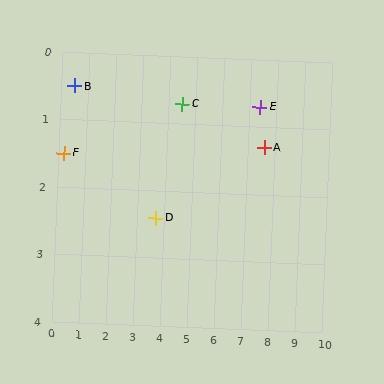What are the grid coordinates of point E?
Point E is at approximately (7.4, 0.7).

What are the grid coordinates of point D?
Point D is at approximately (3.7, 2.4).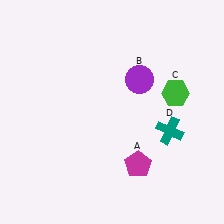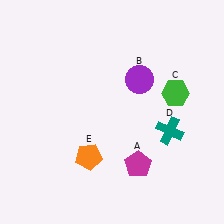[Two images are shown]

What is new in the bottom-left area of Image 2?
An orange pentagon (E) was added in the bottom-left area of Image 2.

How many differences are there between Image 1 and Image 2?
There is 1 difference between the two images.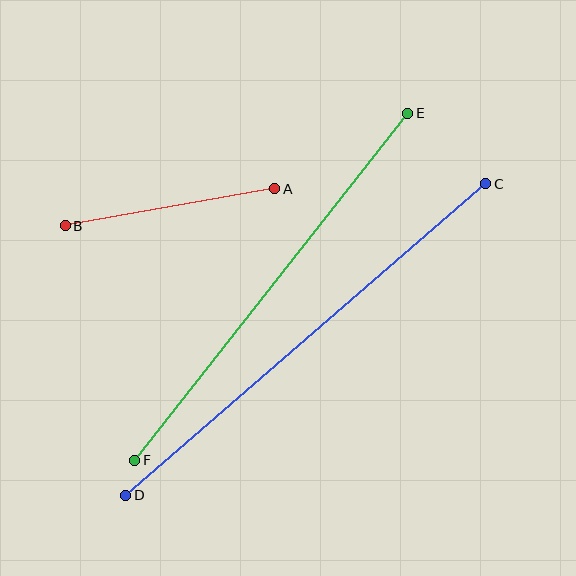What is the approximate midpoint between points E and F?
The midpoint is at approximately (271, 287) pixels.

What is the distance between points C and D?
The distance is approximately 476 pixels.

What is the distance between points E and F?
The distance is approximately 442 pixels.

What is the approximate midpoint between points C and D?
The midpoint is at approximately (306, 340) pixels.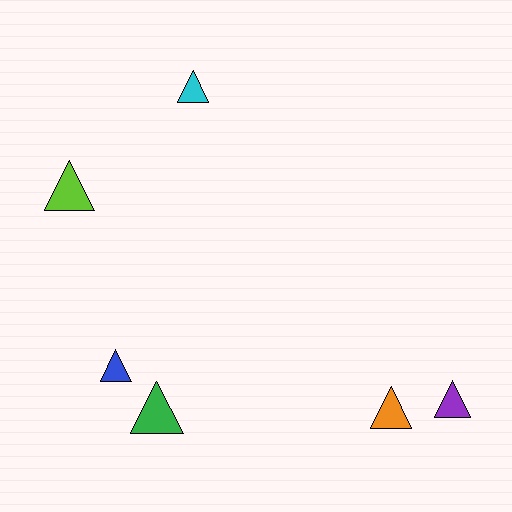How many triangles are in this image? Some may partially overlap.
There are 6 triangles.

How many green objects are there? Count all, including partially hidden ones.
There is 1 green object.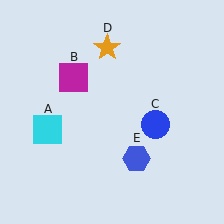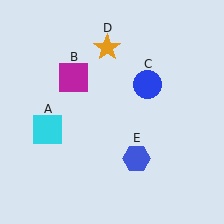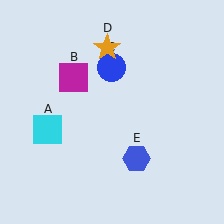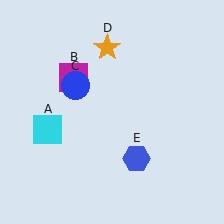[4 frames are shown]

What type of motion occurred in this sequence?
The blue circle (object C) rotated counterclockwise around the center of the scene.